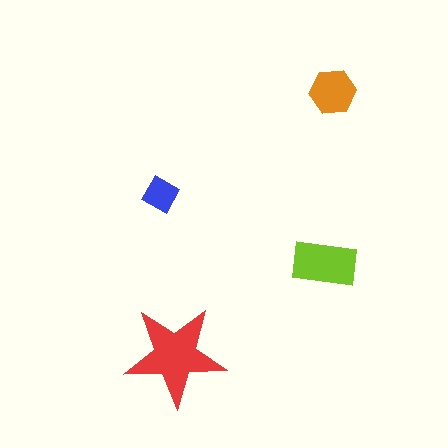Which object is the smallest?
The blue diamond.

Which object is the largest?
The red star.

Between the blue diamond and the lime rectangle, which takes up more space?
The lime rectangle.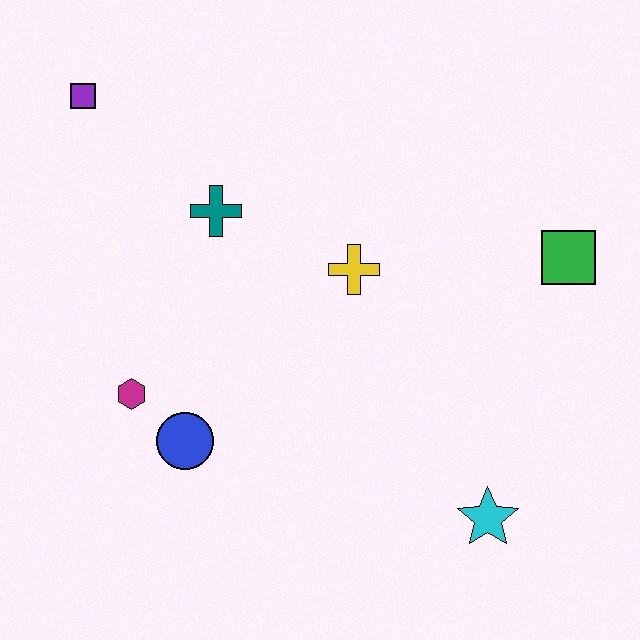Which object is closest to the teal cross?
The yellow cross is closest to the teal cross.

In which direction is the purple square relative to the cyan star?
The purple square is above the cyan star.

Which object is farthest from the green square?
The purple square is farthest from the green square.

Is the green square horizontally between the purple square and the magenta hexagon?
No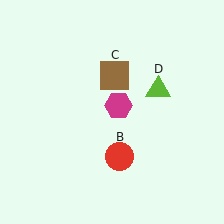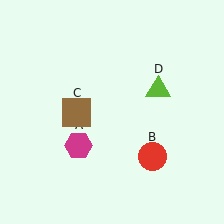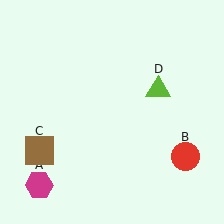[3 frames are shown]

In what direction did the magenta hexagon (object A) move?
The magenta hexagon (object A) moved down and to the left.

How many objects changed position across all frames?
3 objects changed position: magenta hexagon (object A), red circle (object B), brown square (object C).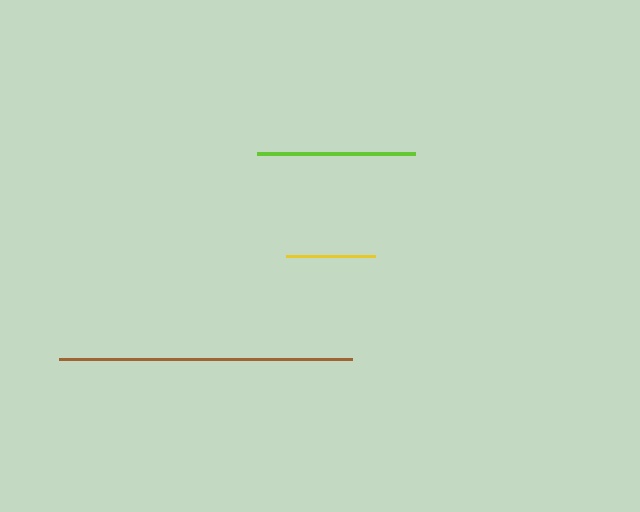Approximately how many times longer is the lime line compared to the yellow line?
The lime line is approximately 1.8 times the length of the yellow line.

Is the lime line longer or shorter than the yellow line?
The lime line is longer than the yellow line.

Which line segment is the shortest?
The yellow line is the shortest at approximately 89 pixels.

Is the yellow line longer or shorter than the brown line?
The brown line is longer than the yellow line.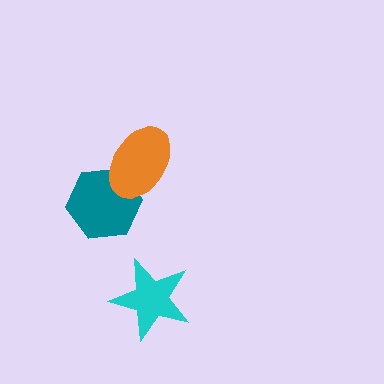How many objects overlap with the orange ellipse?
1 object overlaps with the orange ellipse.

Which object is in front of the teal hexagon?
The orange ellipse is in front of the teal hexagon.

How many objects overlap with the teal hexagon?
1 object overlaps with the teal hexagon.